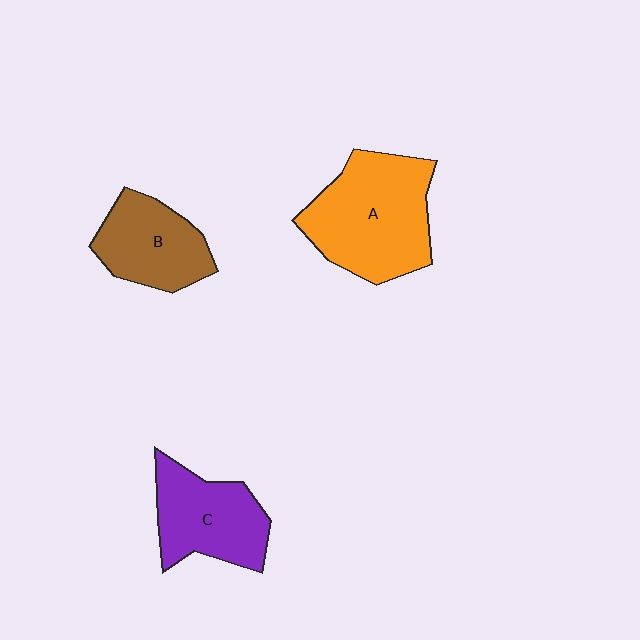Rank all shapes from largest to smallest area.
From largest to smallest: A (orange), C (purple), B (brown).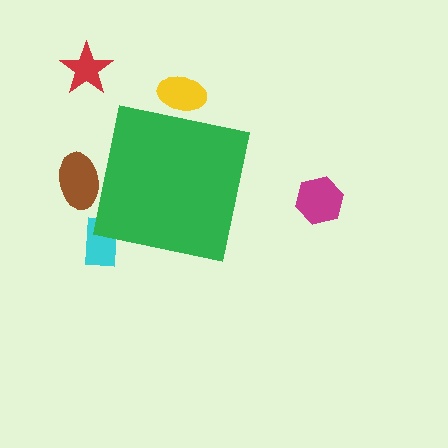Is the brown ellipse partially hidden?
Yes, the brown ellipse is partially hidden behind the green square.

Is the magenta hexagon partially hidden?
No, the magenta hexagon is fully visible.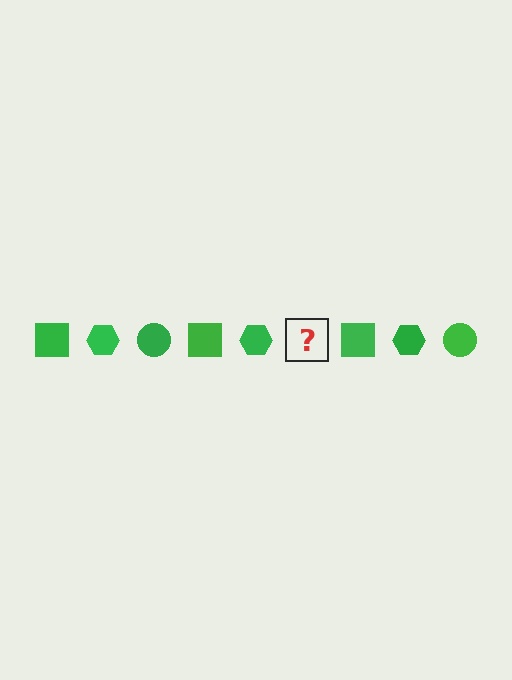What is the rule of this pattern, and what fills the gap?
The rule is that the pattern cycles through square, hexagon, circle shapes in green. The gap should be filled with a green circle.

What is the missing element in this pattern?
The missing element is a green circle.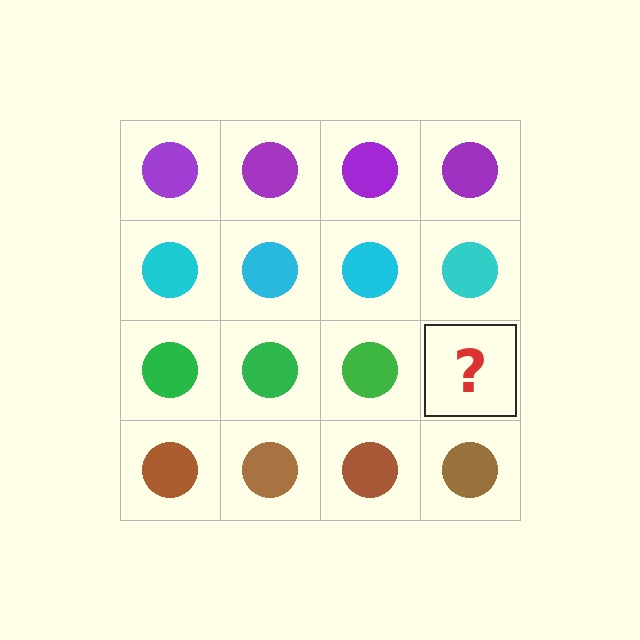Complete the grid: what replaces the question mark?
The question mark should be replaced with a green circle.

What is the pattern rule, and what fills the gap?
The rule is that each row has a consistent color. The gap should be filled with a green circle.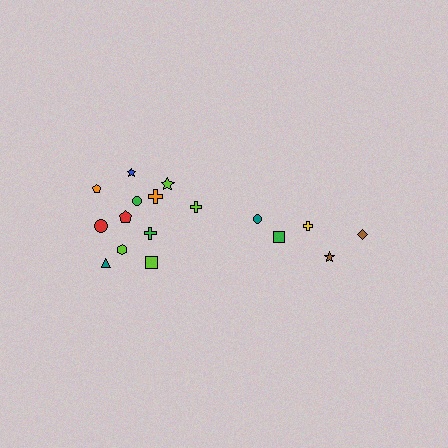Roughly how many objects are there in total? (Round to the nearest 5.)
Roughly 15 objects in total.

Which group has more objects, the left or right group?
The left group.